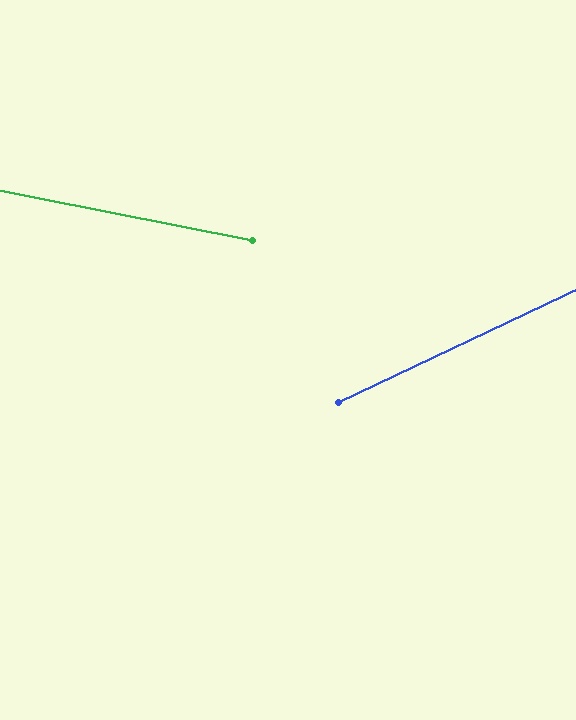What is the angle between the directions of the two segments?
Approximately 36 degrees.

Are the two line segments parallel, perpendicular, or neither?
Neither parallel nor perpendicular — they differ by about 36°.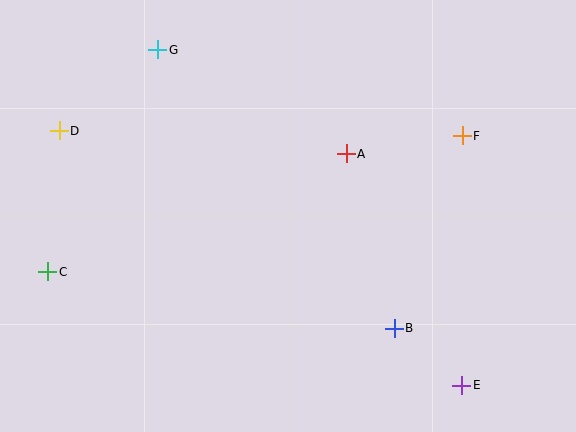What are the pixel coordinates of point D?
Point D is at (59, 131).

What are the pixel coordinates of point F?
Point F is at (462, 136).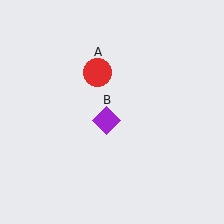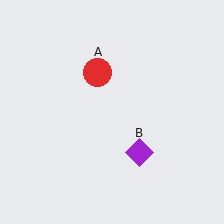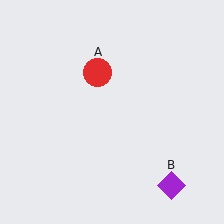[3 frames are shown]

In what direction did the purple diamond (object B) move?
The purple diamond (object B) moved down and to the right.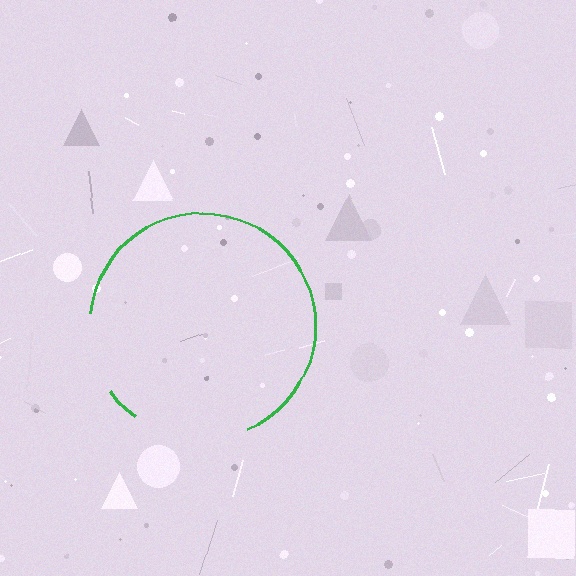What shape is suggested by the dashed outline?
The dashed outline suggests a circle.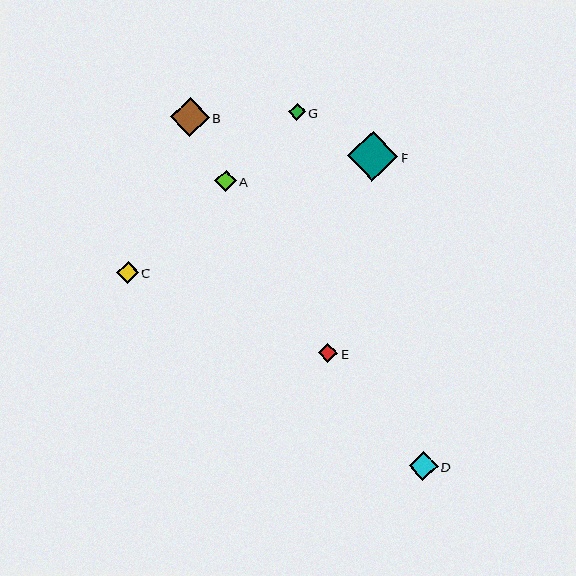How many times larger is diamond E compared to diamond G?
Diamond E is approximately 1.2 times the size of diamond G.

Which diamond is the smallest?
Diamond G is the smallest with a size of approximately 17 pixels.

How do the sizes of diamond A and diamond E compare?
Diamond A and diamond E are approximately the same size.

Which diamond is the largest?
Diamond F is the largest with a size of approximately 50 pixels.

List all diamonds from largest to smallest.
From largest to smallest: F, B, D, A, C, E, G.